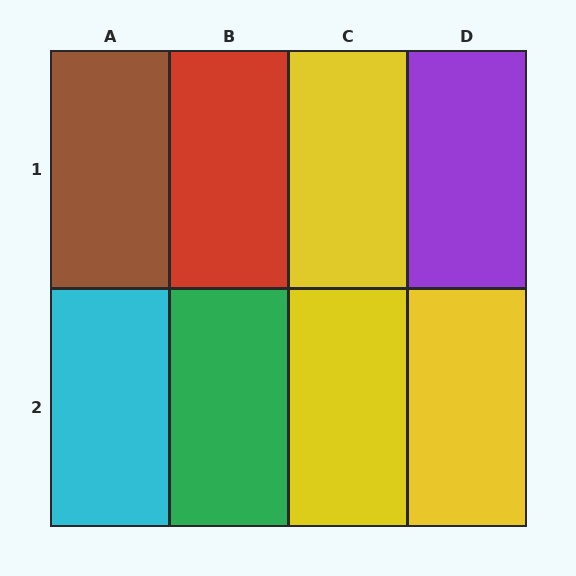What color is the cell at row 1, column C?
Yellow.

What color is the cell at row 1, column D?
Purple.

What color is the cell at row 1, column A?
Brown.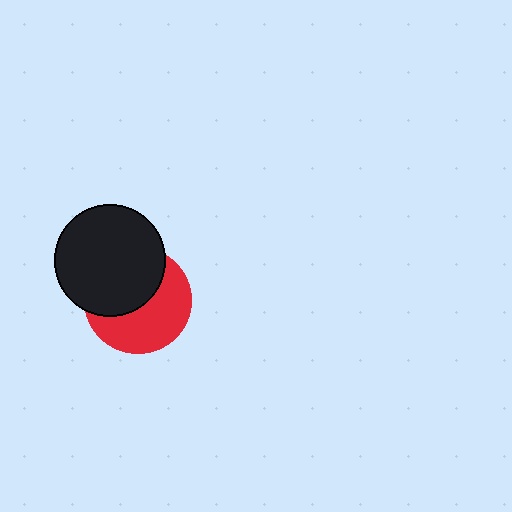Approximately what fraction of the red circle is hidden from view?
Roughly 48% of the red circle is hidden behind the black circle.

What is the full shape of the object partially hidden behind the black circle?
The partially hidden object is a red circle.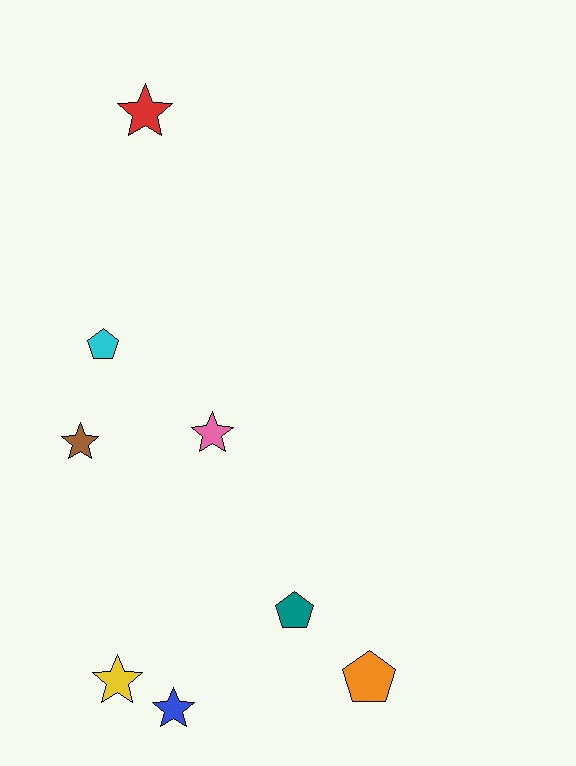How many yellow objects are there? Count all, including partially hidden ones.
There is 1 yellow object.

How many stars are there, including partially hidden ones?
There are 5 stars.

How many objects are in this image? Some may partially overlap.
There are 8 objects.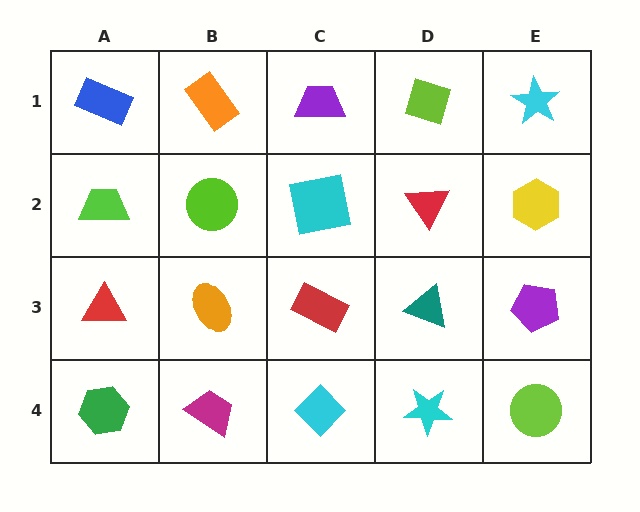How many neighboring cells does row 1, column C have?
3.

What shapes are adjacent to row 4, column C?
A red rectangle (row 3, column C), a magenta trapezoid (row 4, column B), a cyan star (row 4, column D).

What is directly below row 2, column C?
A red rectangle.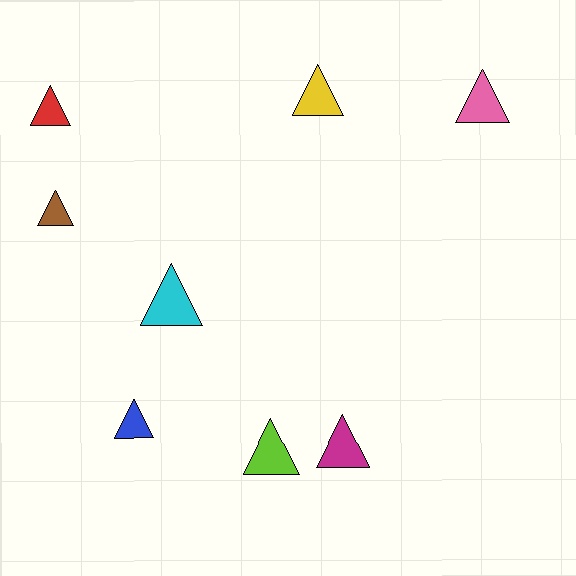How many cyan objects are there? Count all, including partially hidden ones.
There is 1 cyan object.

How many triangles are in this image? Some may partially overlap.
There are 8 triangles.